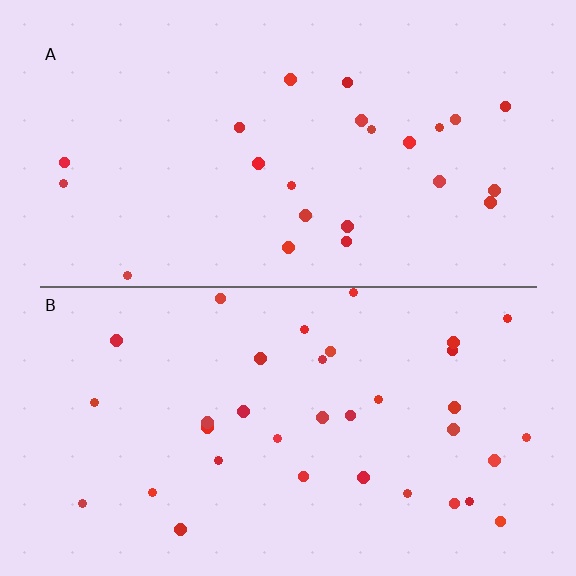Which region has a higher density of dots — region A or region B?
B (the bottom).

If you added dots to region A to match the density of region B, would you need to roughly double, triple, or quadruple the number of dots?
Approximately double.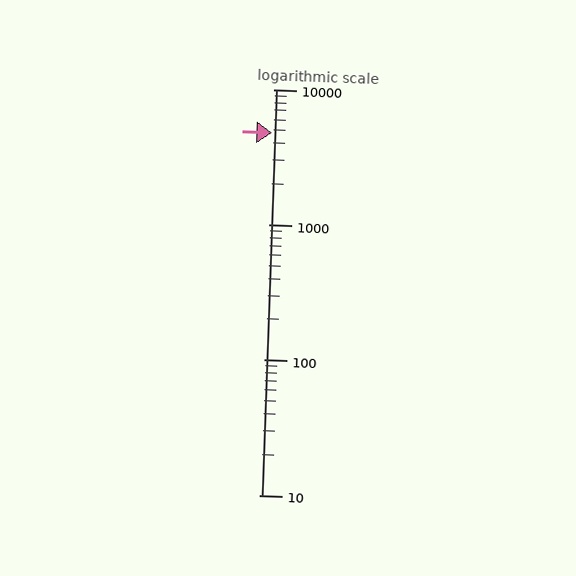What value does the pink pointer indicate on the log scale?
The pointer indicates approximately 4800.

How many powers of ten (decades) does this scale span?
The scale spans 3 decades, from 10 to 10000.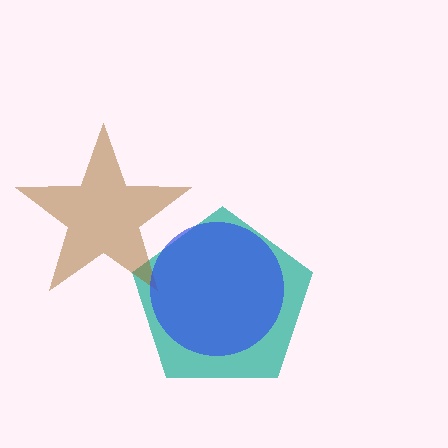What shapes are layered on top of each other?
The layered shapes are: a teal pentagon, a brown star, a blue circle.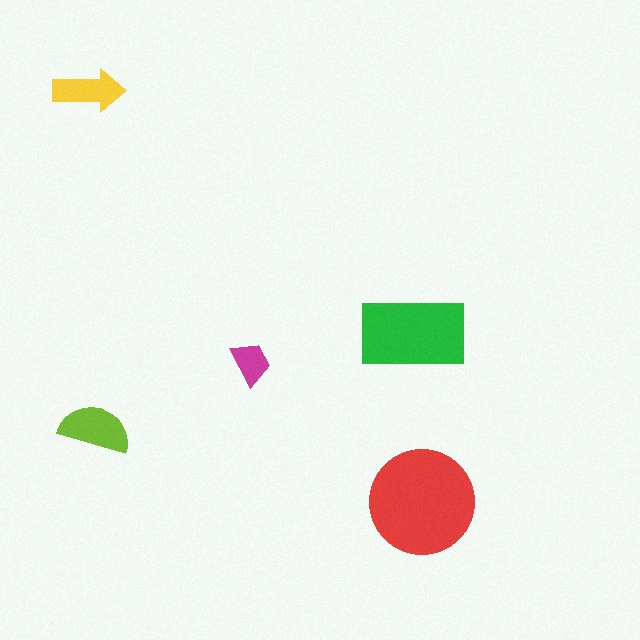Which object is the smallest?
The magenta trapezoid.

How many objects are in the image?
There are 5 objects in the image.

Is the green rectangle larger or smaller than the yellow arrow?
Larger.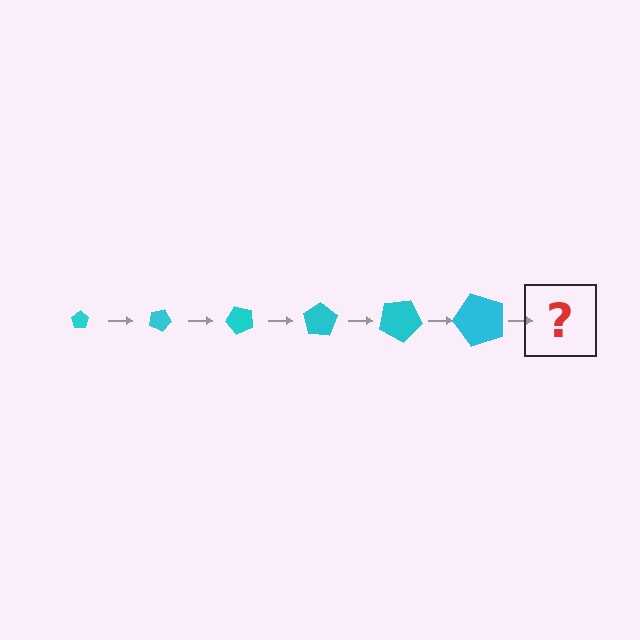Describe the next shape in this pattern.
It should be a pentagon, larger than the previous one and rotated 150 degrees from the start.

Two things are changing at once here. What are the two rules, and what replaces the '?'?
The two rules are that the pentagon grows larger each step and it rotates 25 degrees each step. The '?' should be a pentagon, larger than the previous one and rotated 150 degrees from the start.